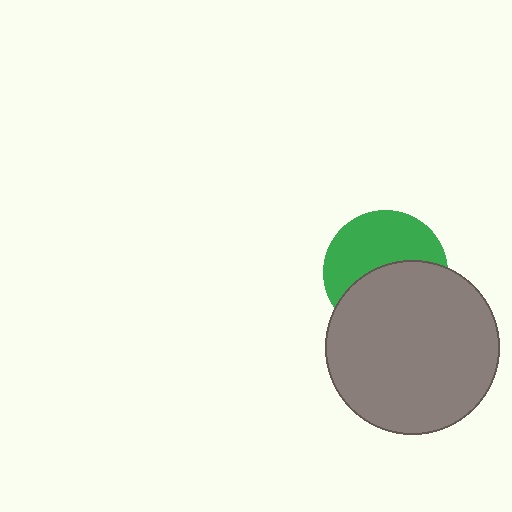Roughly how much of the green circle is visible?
About half of it is visible (roughly 50%).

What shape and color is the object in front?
The object in front is a gray circle.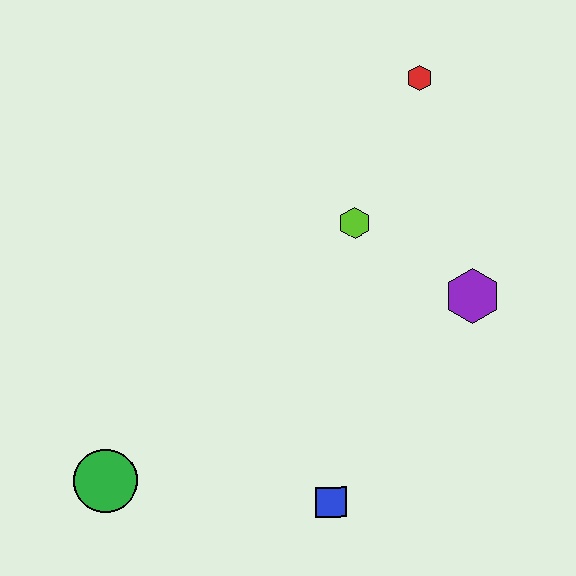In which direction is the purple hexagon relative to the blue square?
The purple hexagon is above the blue square.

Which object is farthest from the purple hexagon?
The green circle is farthest from the purple hexagon.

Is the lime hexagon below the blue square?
No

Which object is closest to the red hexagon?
The lime hexagon is closest to the red hexagon.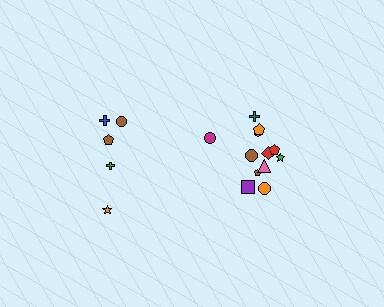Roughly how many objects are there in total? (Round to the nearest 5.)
Roughly 15 objects in total.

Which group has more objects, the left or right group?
The right group.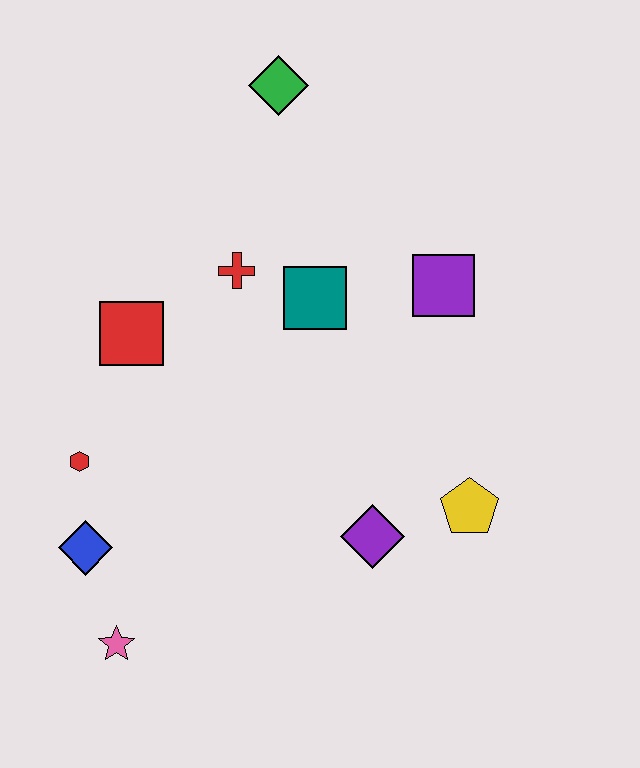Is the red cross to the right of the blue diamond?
Yes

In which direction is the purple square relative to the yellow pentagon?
The purple square is above the yellow pentagon.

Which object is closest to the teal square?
The red cross is closest to the teal square.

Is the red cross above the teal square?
Yes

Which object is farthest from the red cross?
The pink star is farthest from the red cross.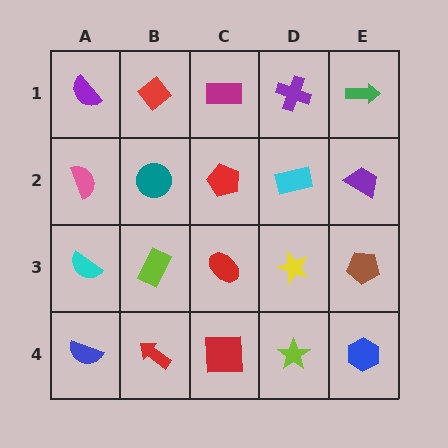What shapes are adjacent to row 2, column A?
A purple semicircle (row 1, column A), a cyan semicircle (row 3, column A), a teal circle (row 2, column B).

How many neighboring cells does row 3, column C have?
4.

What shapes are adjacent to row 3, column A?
A pink semicircle (row 2, column A), a blue semicircle (row 4, column A), a lime rectangle (row 3, column B).